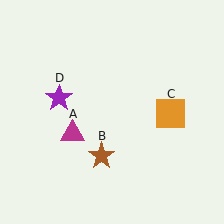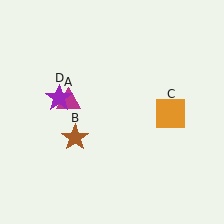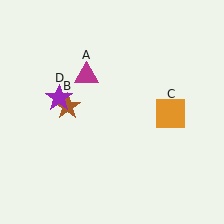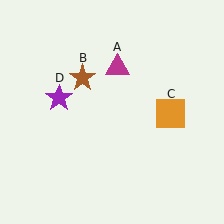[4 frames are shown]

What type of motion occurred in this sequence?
The magenta triangle (object A), brown star (object B) rotated clockwise around the center of the scene.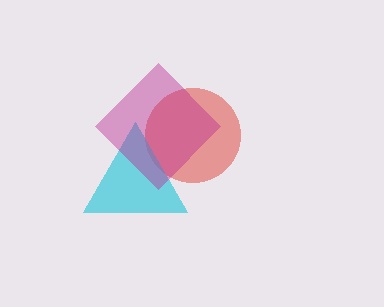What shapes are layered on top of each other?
The layered shapes are: a red circle, a cyan triangle, a magenta diamond.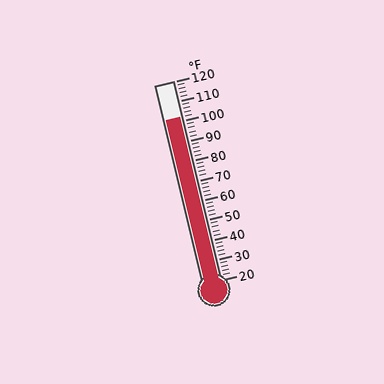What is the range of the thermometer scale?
The thermometer scale ranges from 20°F to 120°F.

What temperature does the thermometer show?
The thermometer shows approximately 102°F.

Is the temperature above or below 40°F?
The temperature is above 40°F.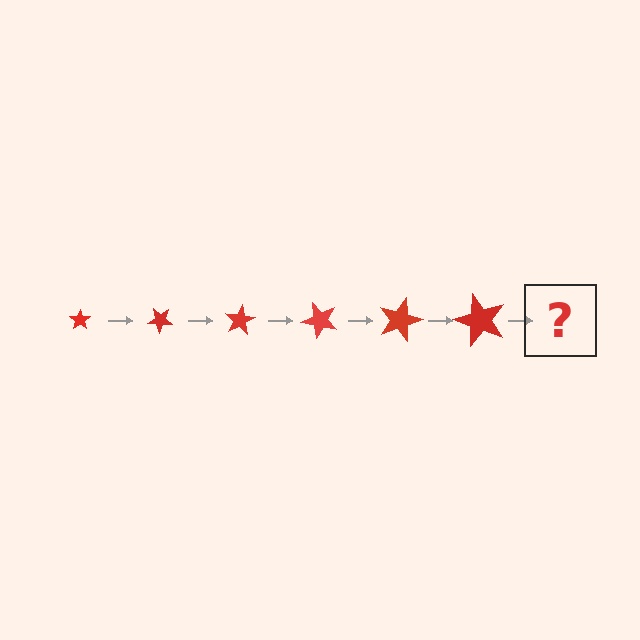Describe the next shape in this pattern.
It should be a star, larger than the previous one and rotated 240 degrees from the start.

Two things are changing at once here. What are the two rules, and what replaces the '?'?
The two rules are that the star grows larger each step and it rotates 40 degrees each step. The '?' should be a star, larger than the previous one and rotated 240 degrees from the start.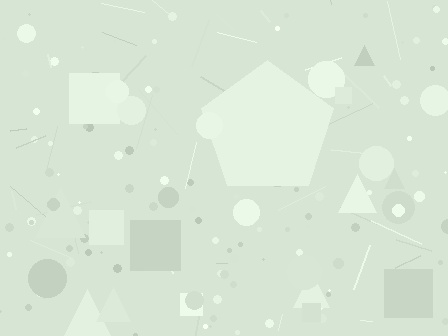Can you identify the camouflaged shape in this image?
The camouflaged shape is a pentagon.